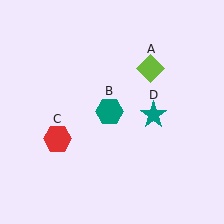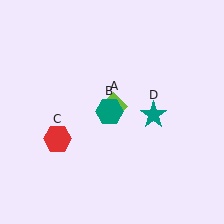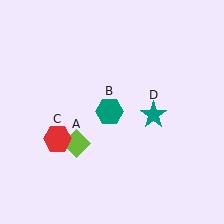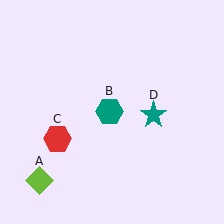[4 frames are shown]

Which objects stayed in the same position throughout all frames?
Teal hexagon (object B) and red hexagon (object C) and teal star (object D) remained stationary.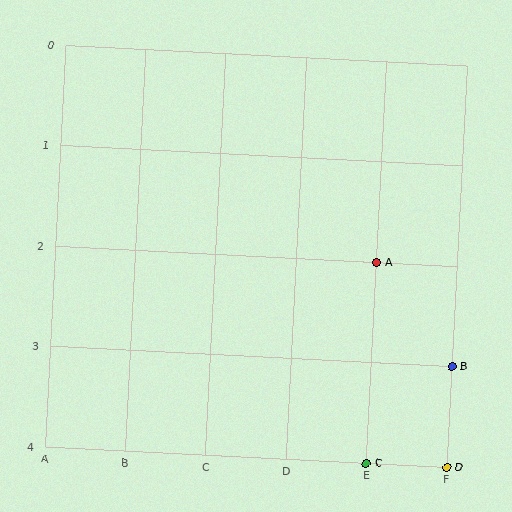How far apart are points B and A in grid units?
Points B and A are 1 column and 1 row apart (about 1.4 grid units diagonally).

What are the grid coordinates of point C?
Point C is at grid coordinates (E, 4).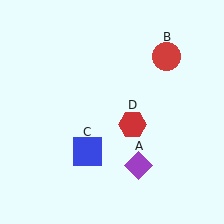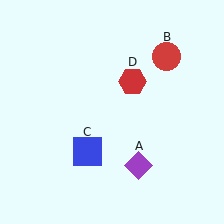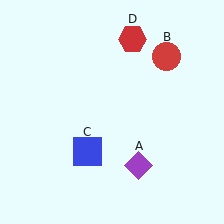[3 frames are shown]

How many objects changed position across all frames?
1 object changed position: red hexagon (object D).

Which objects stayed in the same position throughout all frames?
Purple diamond (object A) and red circle (object B) and blue square (object C) remained stationary.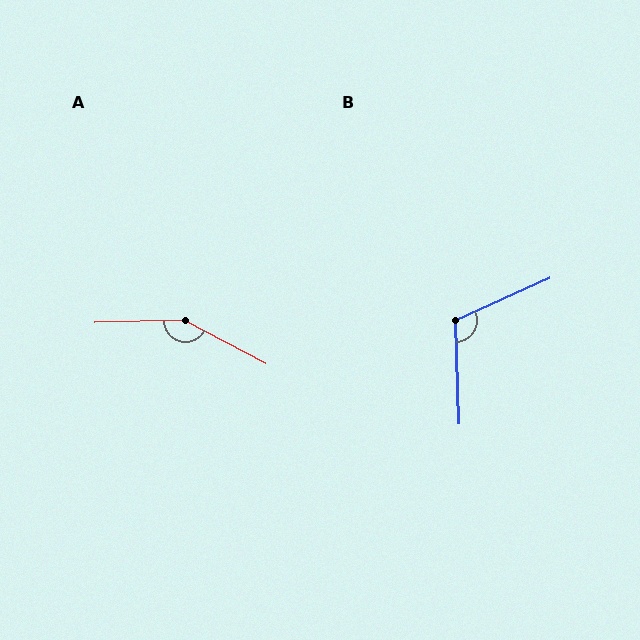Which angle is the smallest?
B, at approximately 112 degrees.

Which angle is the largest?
A, at approximately 150 degrees.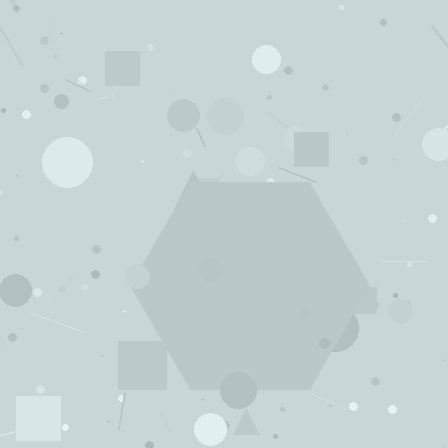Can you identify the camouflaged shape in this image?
The camouflaged shape is a hexagon.